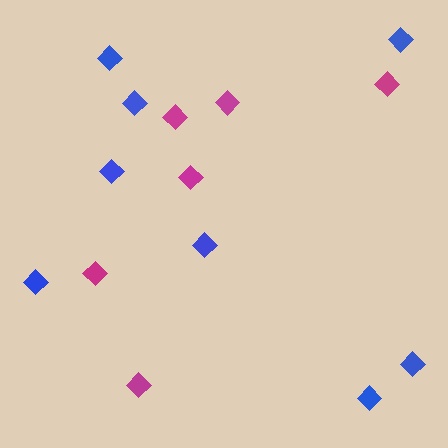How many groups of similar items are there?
There are 2 groups: one group of magenta diamonds (6) and one group of blue diamonds (8).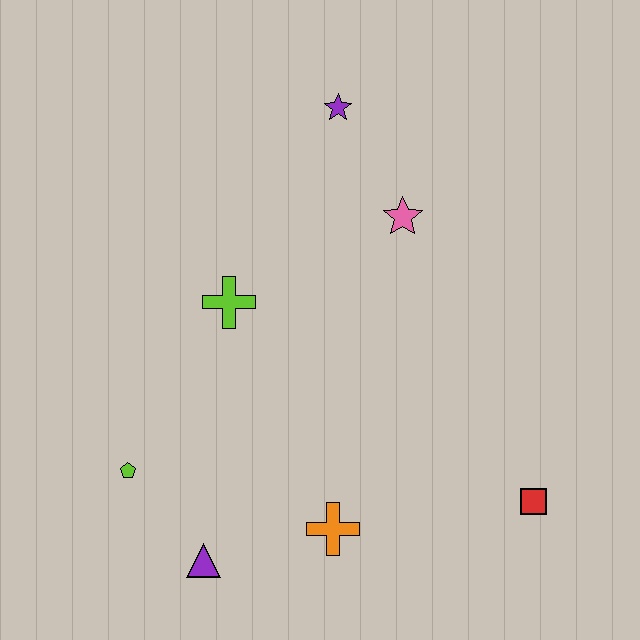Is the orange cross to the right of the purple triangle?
Yes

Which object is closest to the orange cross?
The purple triangle is closest to the orange cross.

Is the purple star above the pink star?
Yes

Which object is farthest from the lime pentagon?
The purple star is farthest from the lime pentagon.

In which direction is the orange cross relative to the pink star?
The orange cross is below the pink star.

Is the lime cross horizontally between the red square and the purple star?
No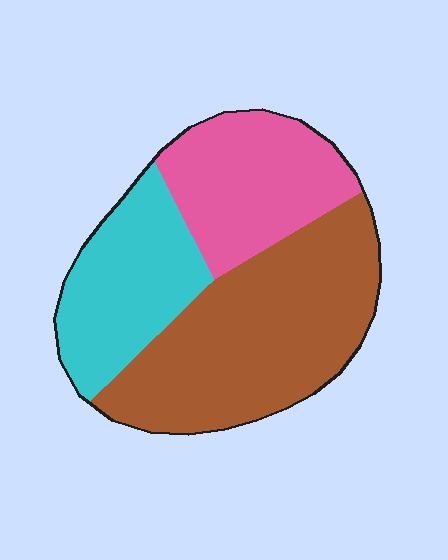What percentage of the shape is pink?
Pink covers about 25% of the shape.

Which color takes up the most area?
Brown, at roughly 45%.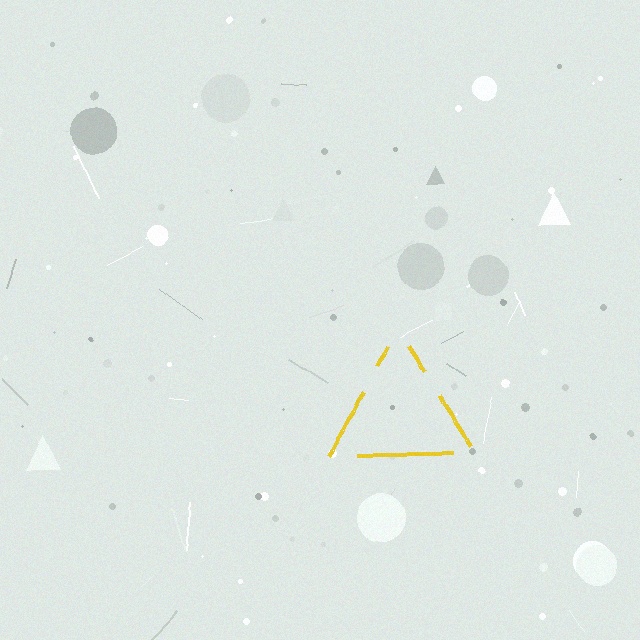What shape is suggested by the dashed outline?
The dashed outline suggests a triangle.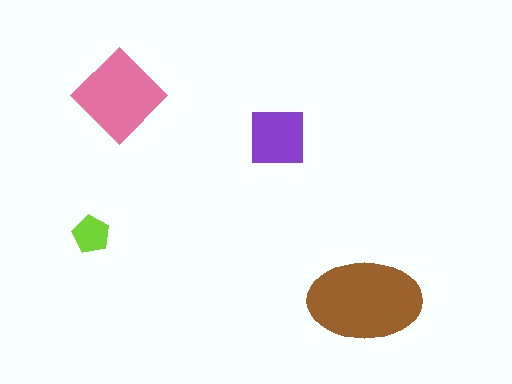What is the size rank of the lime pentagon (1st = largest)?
4th.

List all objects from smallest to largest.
The lime pentagon, the purple square, the pink diamond, the brown ellipse.